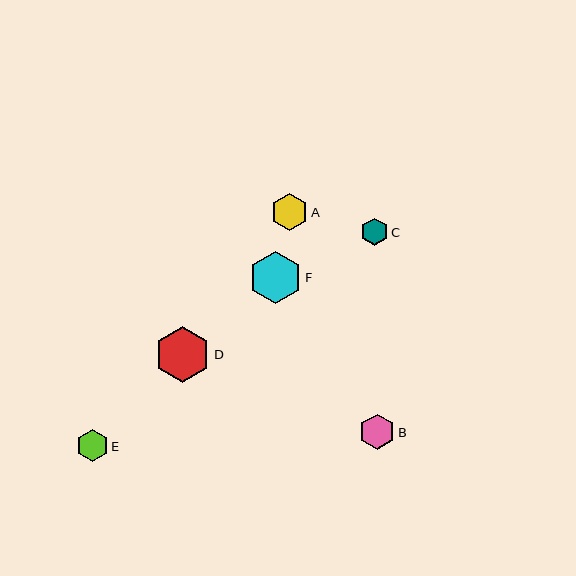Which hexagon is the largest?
Hexagon D is the largest with a size of approximately 56 pixels.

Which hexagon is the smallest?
Hexagon C is the smallest with a size of approximately 27 pixels.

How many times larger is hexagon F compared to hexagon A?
Hexagon F is approximately 1.4 times the size of hexagon A.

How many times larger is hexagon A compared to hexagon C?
Hexagon A is approximately 1.4 times the size of hexagon C.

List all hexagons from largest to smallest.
From largest to smallest: D, F, A, B, E, C.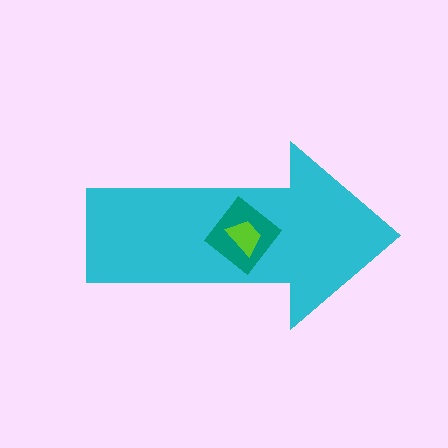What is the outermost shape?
The cyan arrow.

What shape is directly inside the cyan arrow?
The teal diamond.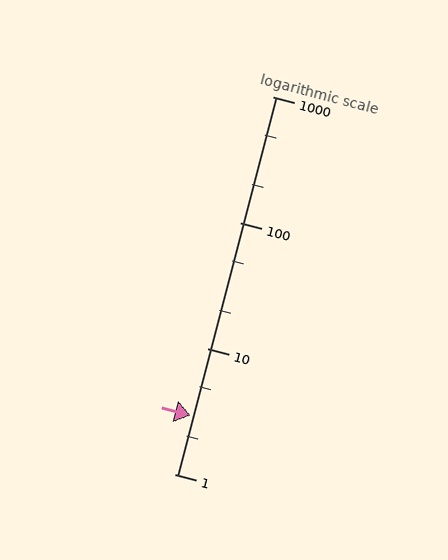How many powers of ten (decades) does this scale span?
The scale spans 3 decades, from 1 to 1000.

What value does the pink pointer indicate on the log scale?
The pointer indicates approximately 2.9.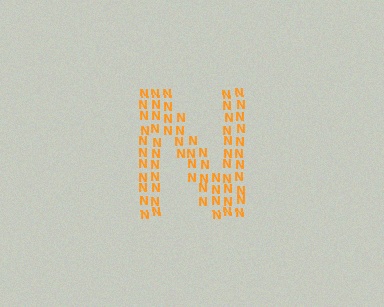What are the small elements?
The small elements are letter N's.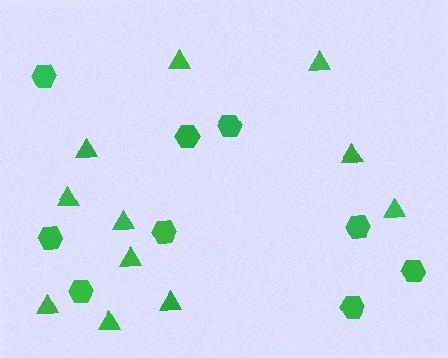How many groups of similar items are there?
There are 2 groups: one group of triangles (11) and one group of hexagons (9).